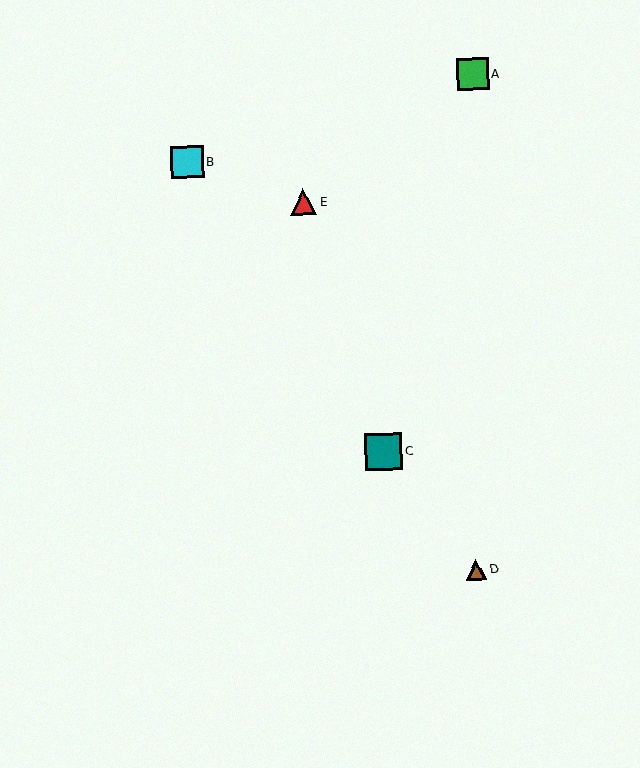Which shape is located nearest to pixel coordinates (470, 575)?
The brown triangle (labeled D) at (476, 570) is nearest to that location.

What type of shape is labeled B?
Shape B is a cyan square.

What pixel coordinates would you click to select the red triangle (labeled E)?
Click at (303, 202) to select the red triangle E.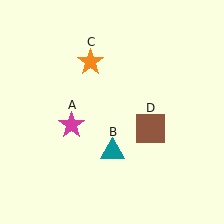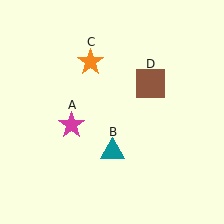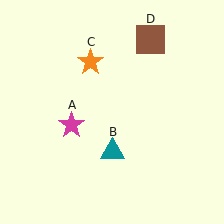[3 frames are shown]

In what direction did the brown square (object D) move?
The brown square (object D) moved up.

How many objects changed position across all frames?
1 object changed position: brown square (object D).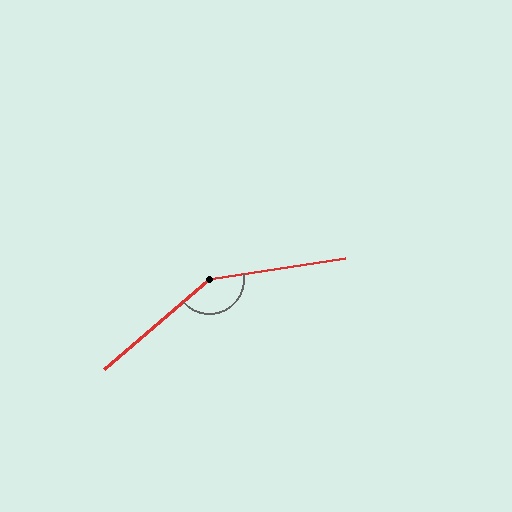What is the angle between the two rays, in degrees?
Approximately 148 degrees.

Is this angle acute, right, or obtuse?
It is obtuse.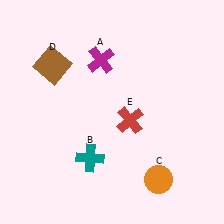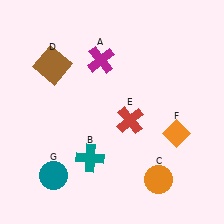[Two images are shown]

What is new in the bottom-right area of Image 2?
An orange diamond (F) was added in the bottom-right area of Image 2.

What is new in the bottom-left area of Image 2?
A teal circle (G) was added in the bottom-left area of Image 2.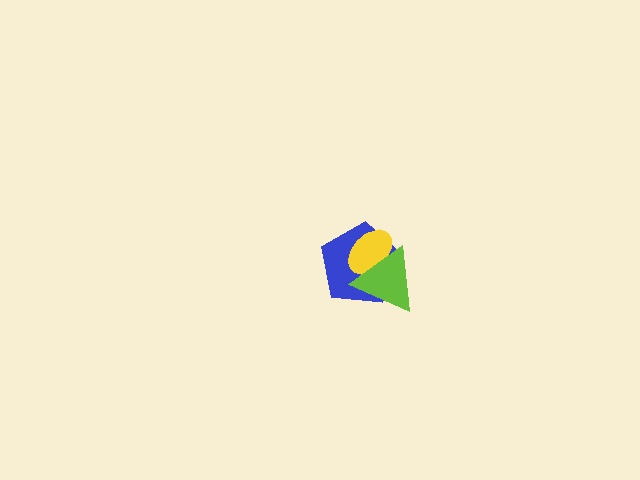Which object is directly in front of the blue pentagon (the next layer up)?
The yellow ellipse is directly in front of the blue pentagon.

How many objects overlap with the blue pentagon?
2 objects overlap with the blue pentagon.